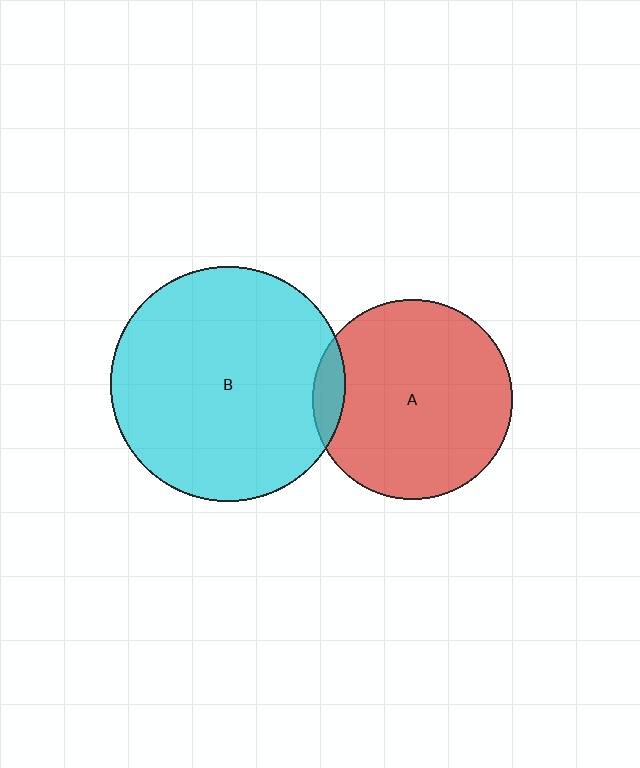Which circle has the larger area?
Circle B (cyan).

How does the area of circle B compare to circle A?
Approximately 1.4 times.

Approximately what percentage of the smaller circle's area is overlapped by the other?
Approximately 10%.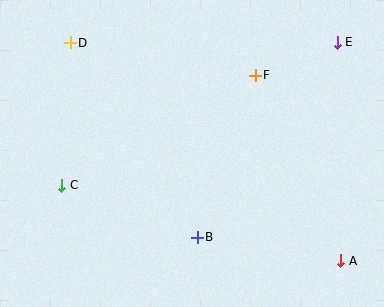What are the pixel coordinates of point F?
Point F is at (255, 75).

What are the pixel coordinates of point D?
Point D is at (70, 43).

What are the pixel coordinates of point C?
Point C is at (62, 185).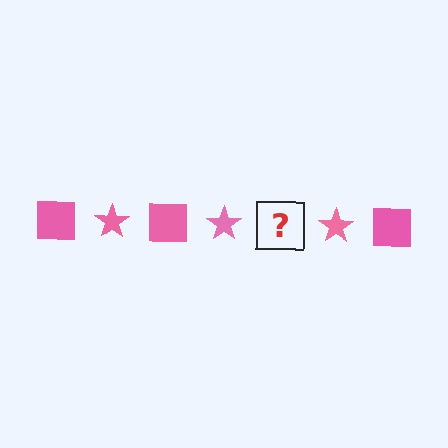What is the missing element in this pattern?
The missing element is a pink square.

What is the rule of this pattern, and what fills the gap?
The rule is that the pattern cycles through square, star shapes in pink. The gap should be filled with a pink square.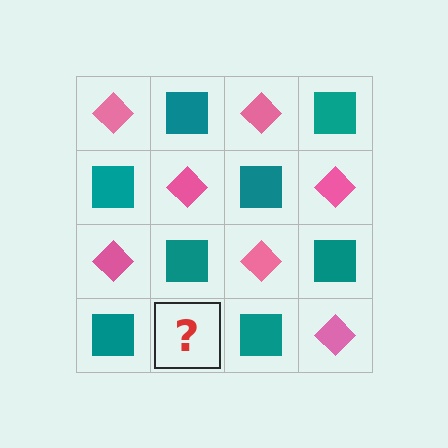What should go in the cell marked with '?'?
The missing cell should contain a pink diamond.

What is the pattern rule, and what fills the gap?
The rule is that it alternates pink diamond and teal square in a checkerboard pattern. The gap should be filled with a pink diamond.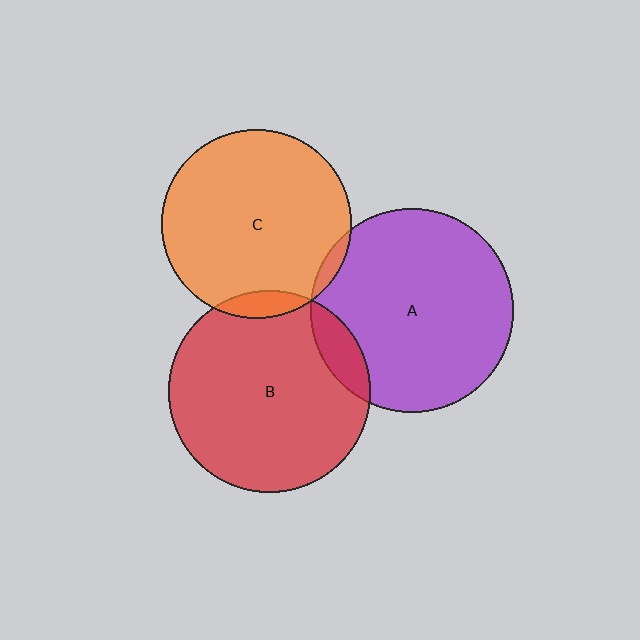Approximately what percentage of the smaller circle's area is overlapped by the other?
Approximately 10%.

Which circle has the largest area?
Circle A (purple).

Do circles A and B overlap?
Yes.